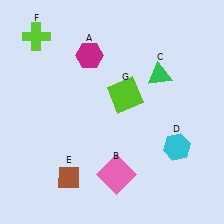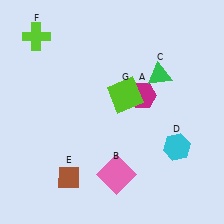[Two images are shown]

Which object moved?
The magenta hexagon (A) moved right.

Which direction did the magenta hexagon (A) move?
The magenta hexagon (A) moved right.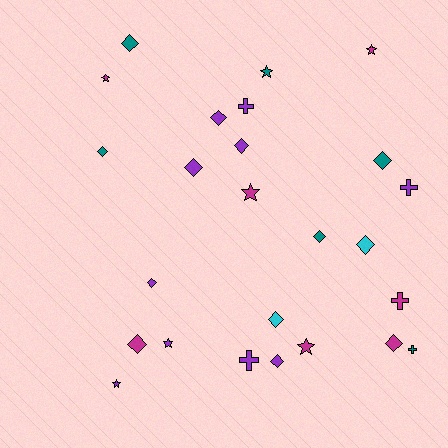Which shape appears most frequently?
Diamond, with 13 objects.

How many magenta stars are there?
There are 4 magenta stars.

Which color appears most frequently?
Purple, with 10 objects.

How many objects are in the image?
There are 25 objects.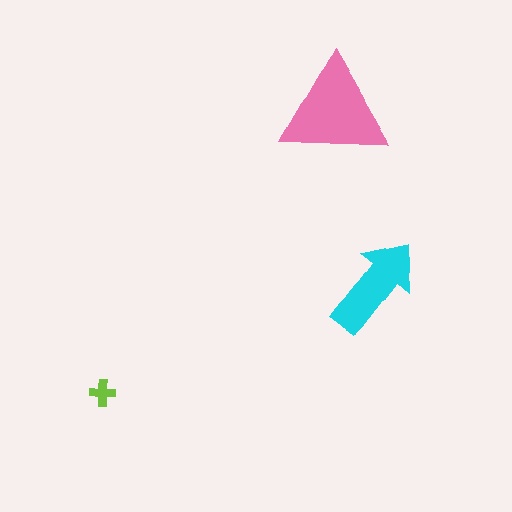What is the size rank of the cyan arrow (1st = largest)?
2nd.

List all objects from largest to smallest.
The pink triangle, the cyan arrow, the lime cross.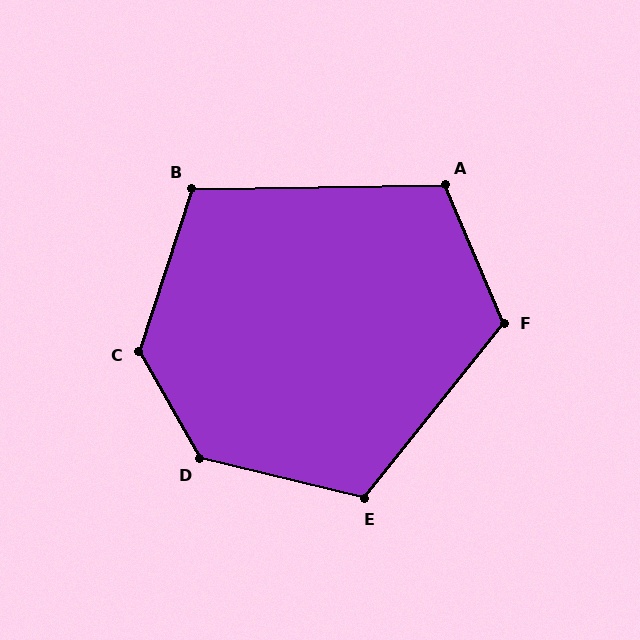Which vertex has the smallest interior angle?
B, at approximately 109 degrees.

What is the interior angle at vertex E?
Approximately 115 degrees (obtuse).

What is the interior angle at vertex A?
Approximately 112 degrees (obtuse).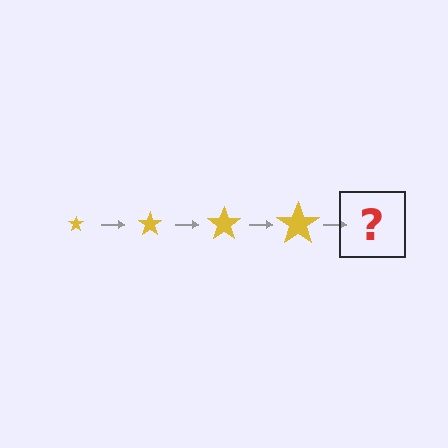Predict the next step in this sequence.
The next step is a yellow star, larger than the previous one.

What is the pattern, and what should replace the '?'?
The pattern is that the star gets progressively larger each step. The '?' should be a yellow star, larger than the previous one.